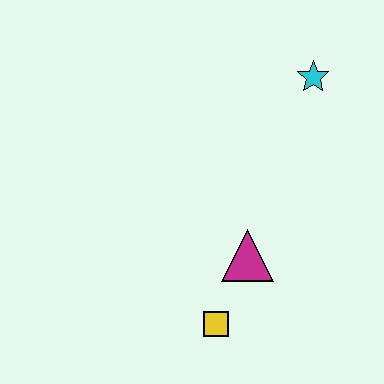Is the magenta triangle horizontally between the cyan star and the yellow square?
Yes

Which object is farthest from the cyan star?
The yellow square is farthest from the cyan star.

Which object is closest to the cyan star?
The magenta triangle is closest to the cyan star.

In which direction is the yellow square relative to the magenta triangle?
The yellow square is below the magenta triangle.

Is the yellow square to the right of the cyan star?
No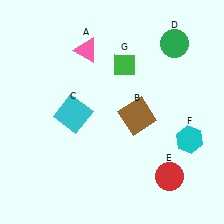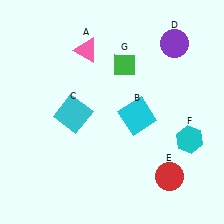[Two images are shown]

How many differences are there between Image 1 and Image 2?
There are 2 differences between the two images.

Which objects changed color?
B changed from brown to cyan. D changed from green to purple.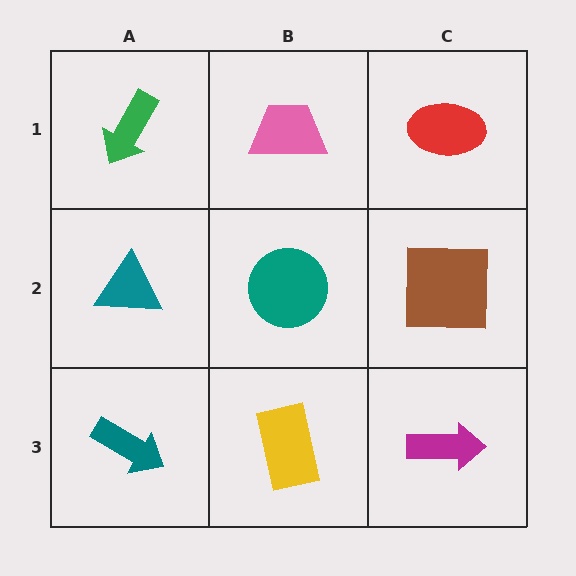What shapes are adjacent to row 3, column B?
A teal circle (row 2, column B), a teal arrow (row 3, column A), a magenta arrow (row 3, column C).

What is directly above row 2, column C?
A red ellipse.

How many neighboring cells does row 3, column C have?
2.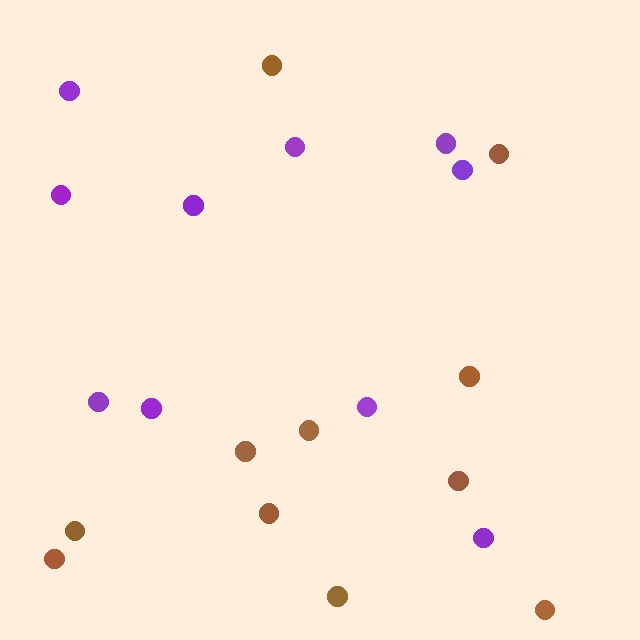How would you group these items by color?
There are 2 groups: one group of purple circles (10) and one group of brown circles (11).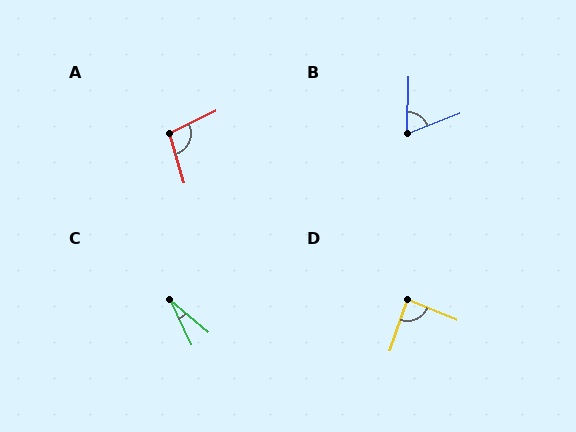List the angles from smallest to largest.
C (24°), B (67°), D (86°), A (99°).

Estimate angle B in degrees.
Approximately 67 degrees.